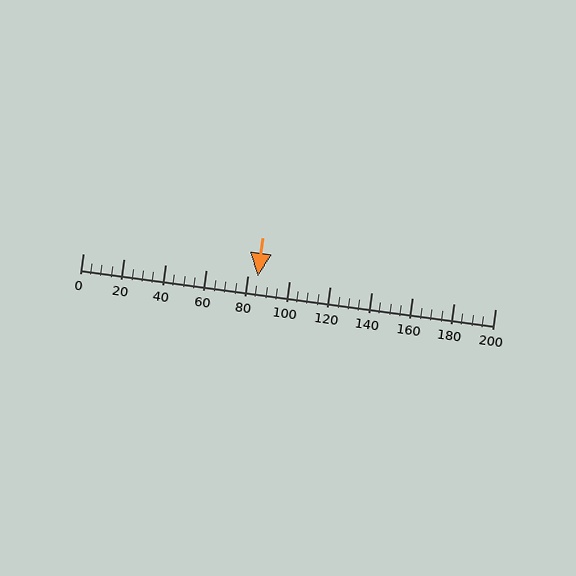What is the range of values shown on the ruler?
The ruler shows values from 0 to 200.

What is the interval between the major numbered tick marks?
The major tick marks are spaced 20 units apart.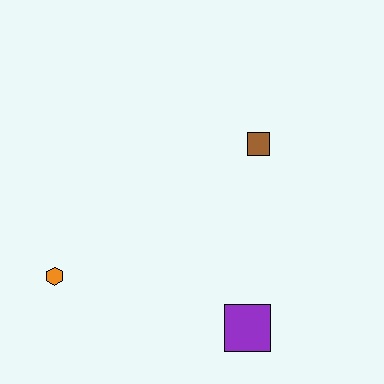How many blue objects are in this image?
There are no blue objects.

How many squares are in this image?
There are 2 squares.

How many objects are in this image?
There are 3 objects.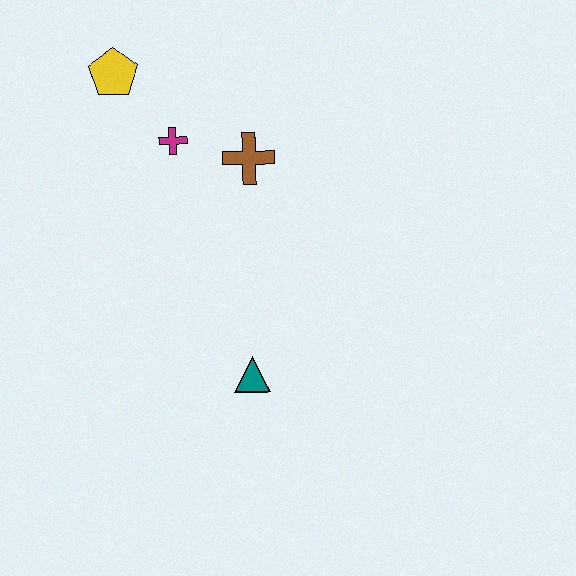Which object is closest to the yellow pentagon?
The magenta cross is closest to the yellow pentagon.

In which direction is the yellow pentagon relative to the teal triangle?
The yellow pentagon is above the teal triangle.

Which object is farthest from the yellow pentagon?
The teal triangle is farthest from the yellow pentagon.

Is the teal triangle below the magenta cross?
Yes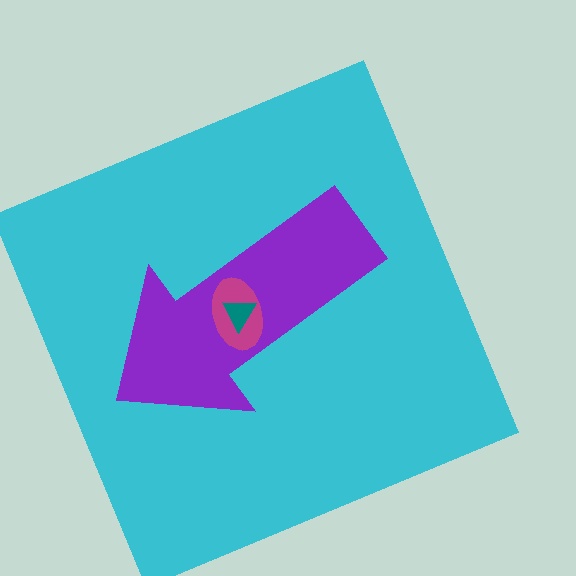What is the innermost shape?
The teal triangle.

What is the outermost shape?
The cyan square.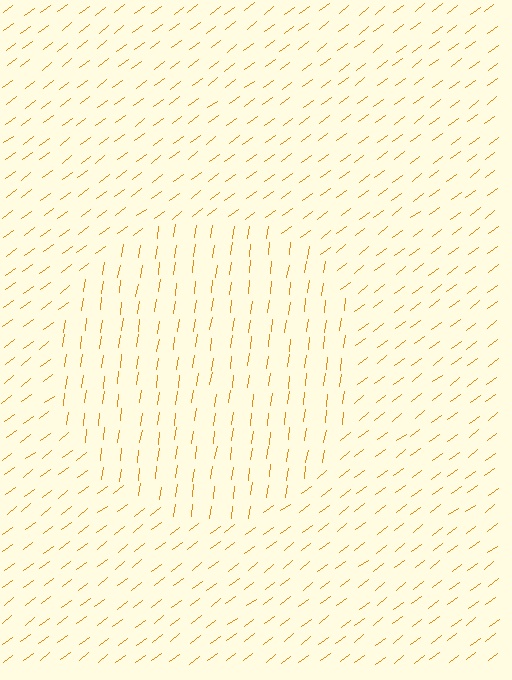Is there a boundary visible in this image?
Yes, there is a texture boundary formed by a change in line orientation.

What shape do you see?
I see a circle.